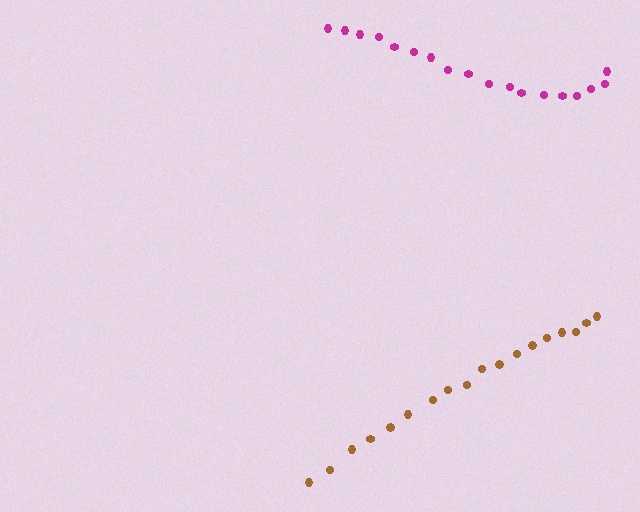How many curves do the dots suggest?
There are 2 distinct paths.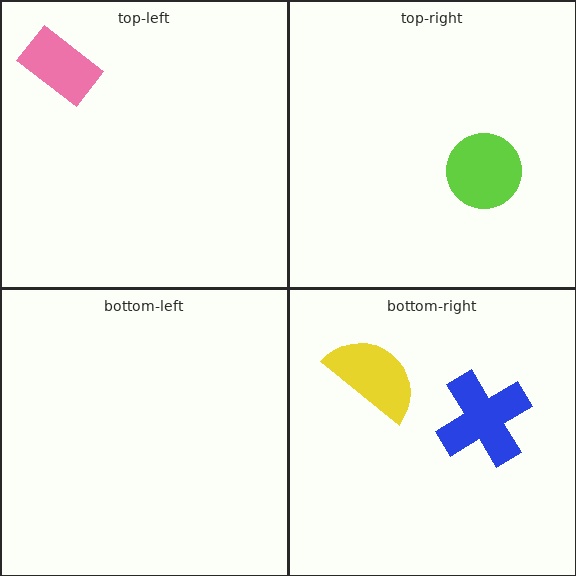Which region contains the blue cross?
The bottom-right region.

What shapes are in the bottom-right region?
The yellow semicircle, the blue cross.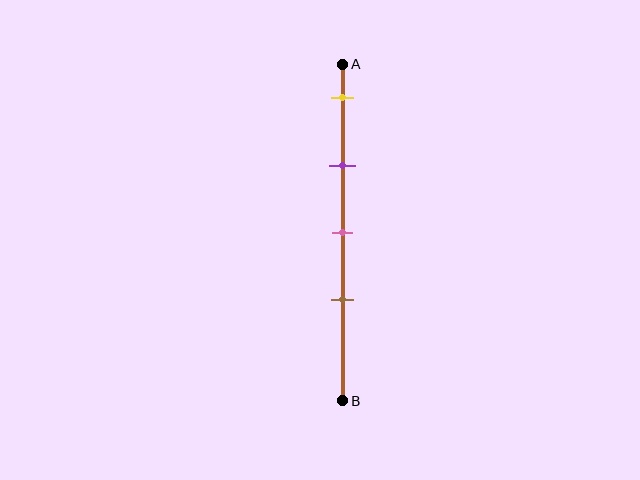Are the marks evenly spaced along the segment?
Yes, the marks are approximately evenly spaced.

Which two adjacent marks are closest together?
The pink and brown marks are the closest adjacent pair.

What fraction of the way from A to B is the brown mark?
The brown mark is approximately 70% (0.7) of the way from A to B.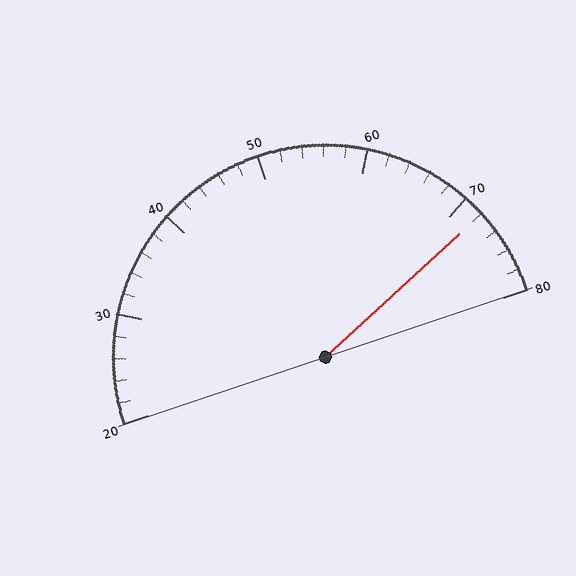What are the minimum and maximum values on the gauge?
The gauge ranges from 20 to 80.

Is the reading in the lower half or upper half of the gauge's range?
The reading is in the upper half of the range (20 to 80).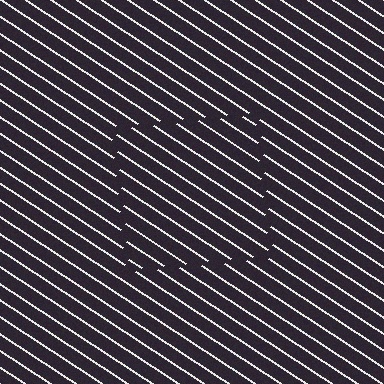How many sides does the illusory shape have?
4 sides — the line-ends trace a square.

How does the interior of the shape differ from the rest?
The interior of the shape contains the same grating, shifted by half a period — the contour is defined by the phase discontinuity where line-ends from the inner and outer gratings abut.